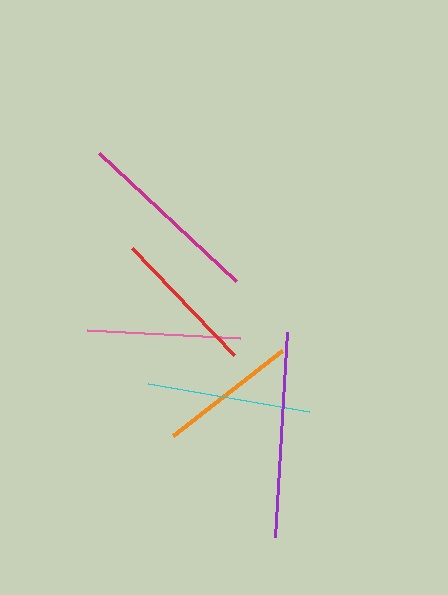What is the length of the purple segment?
The purple segment is approximately 205 pixels long.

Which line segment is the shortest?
The orange line is the shortest at approximately 139 pixels.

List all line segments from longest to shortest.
From longest to shortest: purple, magenta, cyan, pink, red, orange.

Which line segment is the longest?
The purple line is the longest at approximately 205 pixels.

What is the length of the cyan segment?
The cyan segment is approximately 164 pixels long.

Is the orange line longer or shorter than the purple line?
The purple line is longer than the orange line.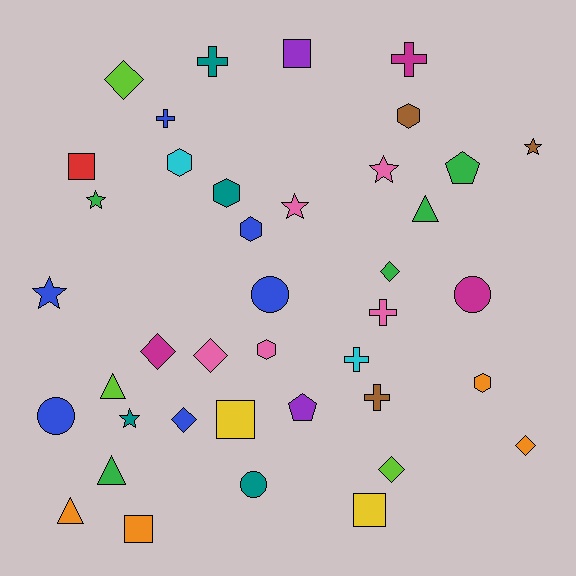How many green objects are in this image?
There are 5 green objects.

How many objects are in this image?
There are 40 objects.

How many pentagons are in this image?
There are 2 pentagons.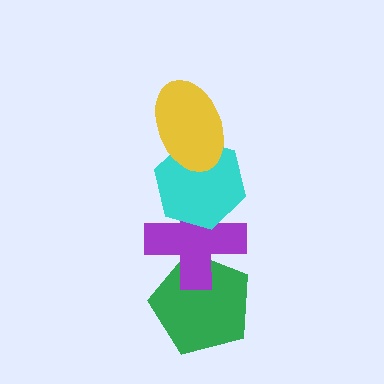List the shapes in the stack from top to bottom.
From top to bottom: the yellow ellipse, the cyan hexagon, the purple cross, the green pentagon.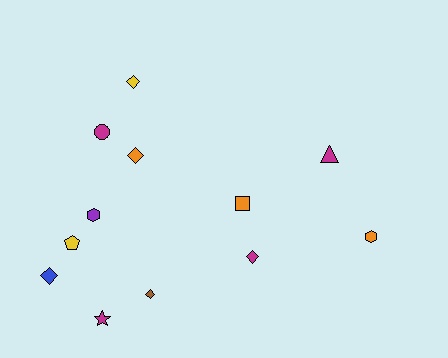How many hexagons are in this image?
There are 2 hexagons.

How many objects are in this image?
There are 12 objects.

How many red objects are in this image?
There are no red objects.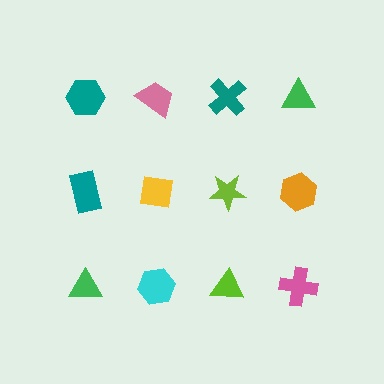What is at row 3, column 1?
A green triangle.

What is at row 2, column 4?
An orange hexagon.